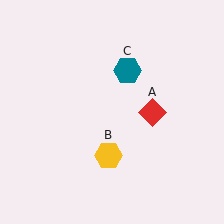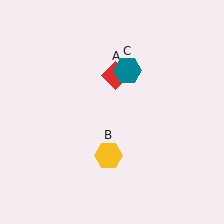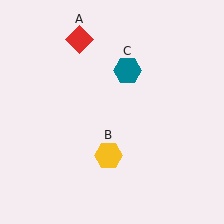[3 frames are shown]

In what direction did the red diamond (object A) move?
The red diamond (object A) moved up and to the left.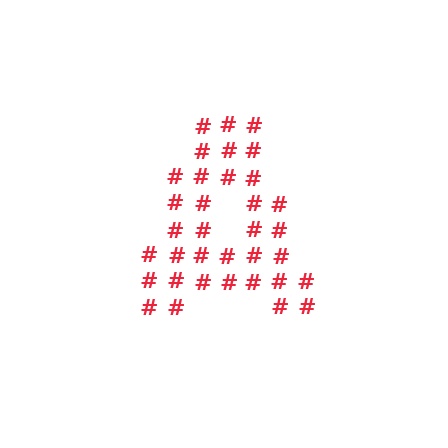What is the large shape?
The large shape is the letter A.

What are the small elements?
The small elements are hash symbols.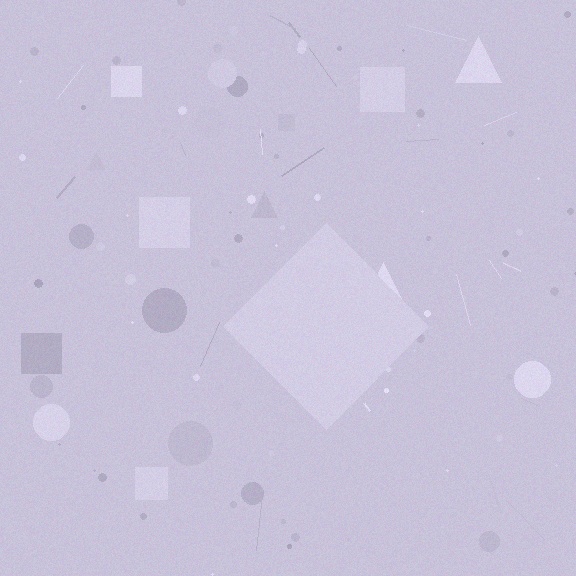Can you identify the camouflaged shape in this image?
The camouflaged shape is a diamond.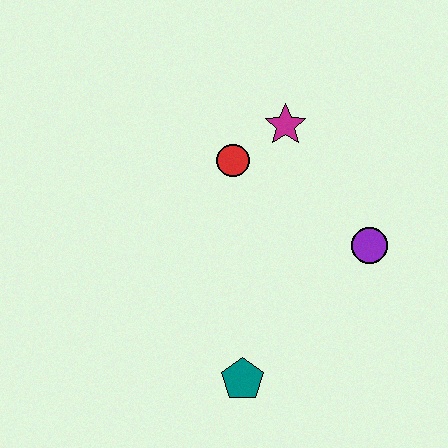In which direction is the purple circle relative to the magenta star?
The purple circle is below the magenta star.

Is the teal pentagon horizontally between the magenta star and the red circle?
Yes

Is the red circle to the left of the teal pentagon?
Yes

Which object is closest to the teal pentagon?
The purple circle is closest to the teal pentagon.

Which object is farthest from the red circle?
The teal pentagon is farthest from the red circle.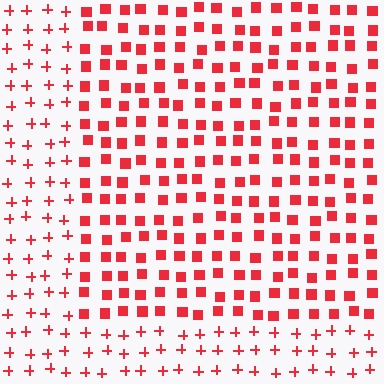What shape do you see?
I see a rectangle.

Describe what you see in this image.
The image is filled with small red elements arranged in a uniform grid. A rectangle-shaped region contains squares, while the surrounding area contains plus signs. The boundary is defined purely by the change in element shape.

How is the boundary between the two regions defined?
The boundary is defined by a change in element shape: squares inside vs. plus signs outside. All elements share the same color and spacing.